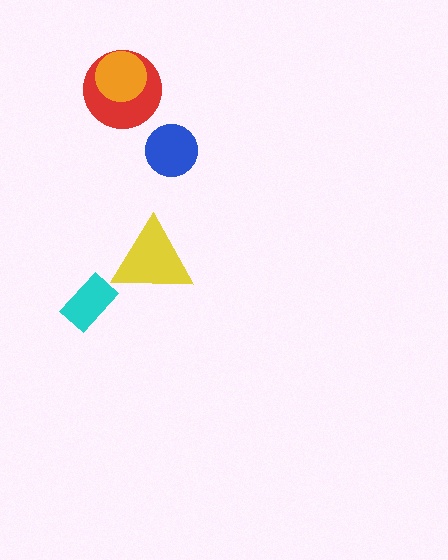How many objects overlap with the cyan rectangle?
0 objects overlap with the cyan rectangle.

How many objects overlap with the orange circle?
1 object overlaps with the orange circle.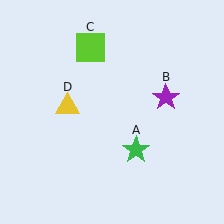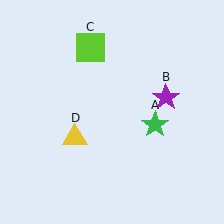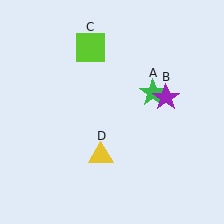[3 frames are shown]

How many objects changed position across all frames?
2 objects changed position: green star (object A), yellow triangle (object D).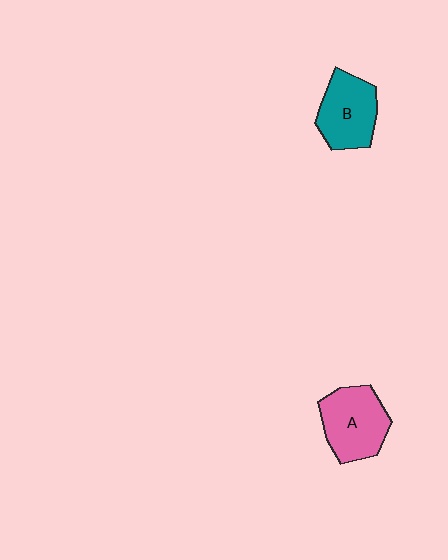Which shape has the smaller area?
Shape B (teal).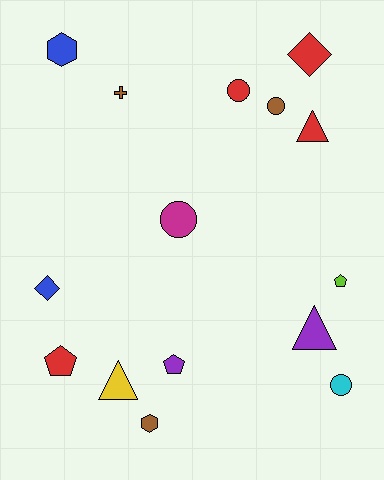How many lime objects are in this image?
There is 1 lime object.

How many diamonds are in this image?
There are 2 diamonds.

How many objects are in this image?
There are 15 objects.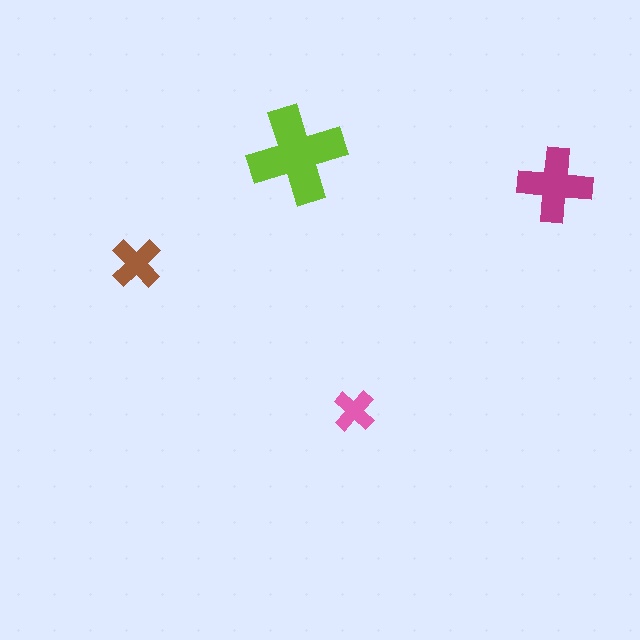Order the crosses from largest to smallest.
the lime one, the magenta one, the brown one, the pink one.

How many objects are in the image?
There are 4 objects in the image.